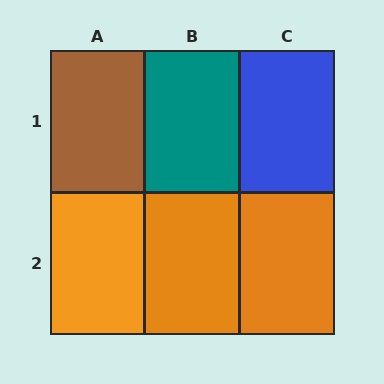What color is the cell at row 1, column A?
Brown.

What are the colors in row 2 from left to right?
Orange, orange, orange.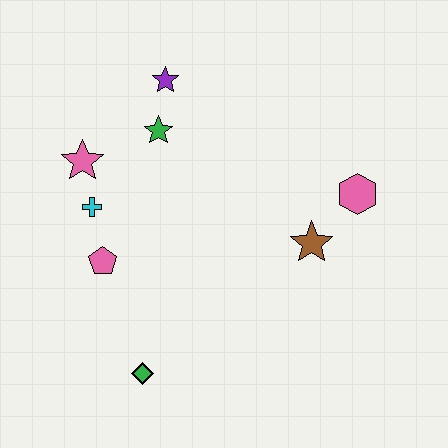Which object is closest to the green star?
The purple star is closest to the green star.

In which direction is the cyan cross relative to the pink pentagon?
The cyan cross is above the pink pentagon.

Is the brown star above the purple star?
No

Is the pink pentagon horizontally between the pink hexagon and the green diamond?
No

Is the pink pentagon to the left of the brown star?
Yes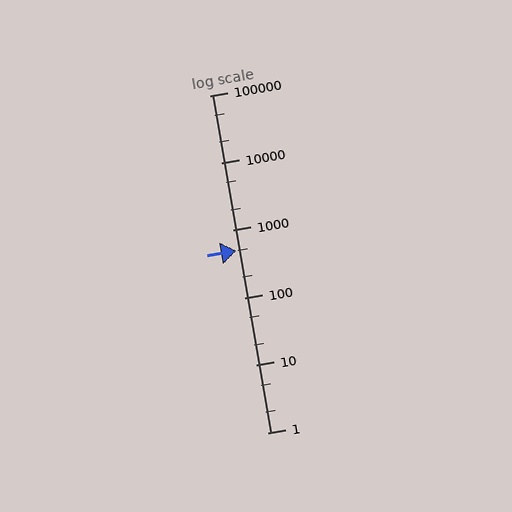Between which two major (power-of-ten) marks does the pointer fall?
The pointer is between 100 and 1000.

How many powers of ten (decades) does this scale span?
The scale spans 5 decades, from 1 to 100000.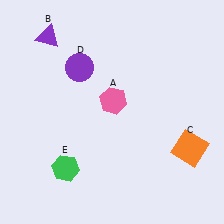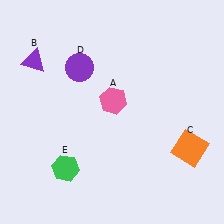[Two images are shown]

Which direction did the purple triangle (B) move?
The purple triangle (B) moved down.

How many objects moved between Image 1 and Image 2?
1 object moved between the two images.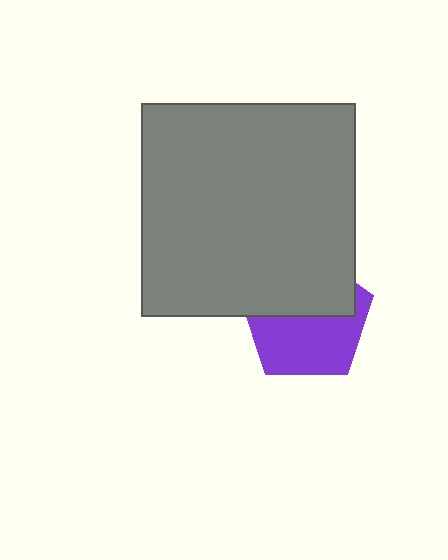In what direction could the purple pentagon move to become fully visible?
The purple pentagon could move down. That would shift it out from behind the gray square entirely.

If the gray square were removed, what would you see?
You would see the complete purple pentagon.